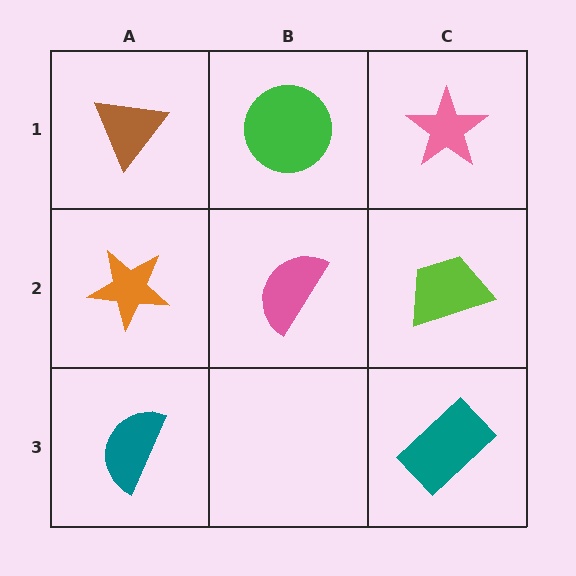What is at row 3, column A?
A teal semicircle.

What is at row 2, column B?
A pink semicircle.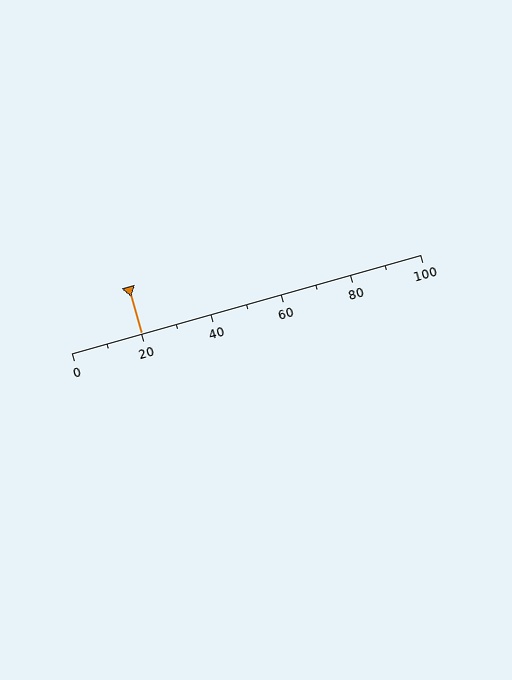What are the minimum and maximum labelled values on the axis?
The axis runs from 0 to 100.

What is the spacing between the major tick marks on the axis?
The major ticks are spaced 20 apart.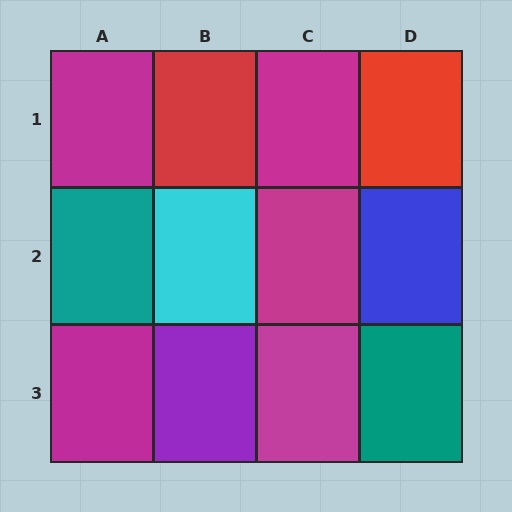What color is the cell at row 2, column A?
Teal.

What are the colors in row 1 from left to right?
Magenta, red, magenta, red.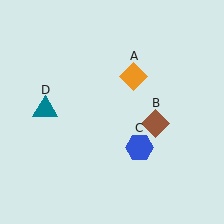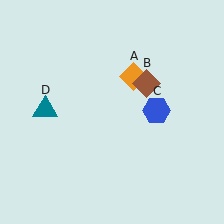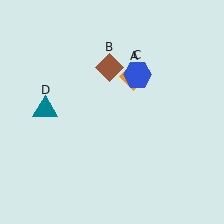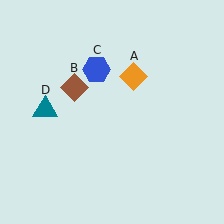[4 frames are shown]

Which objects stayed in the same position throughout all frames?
Orange diamond (object A) and teal triangle (object D) remained stationary.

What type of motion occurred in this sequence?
The brown diamond (object B), blue hexagon (object C) rotated counterclockwise around the center of the scene.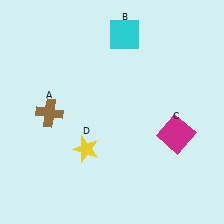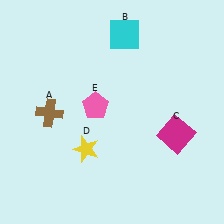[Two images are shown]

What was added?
A pink pentagon (E) was added in Image 2.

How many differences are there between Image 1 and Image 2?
There is 1 difference between the two images.